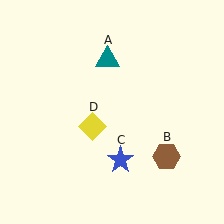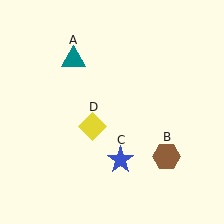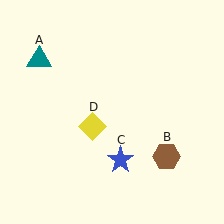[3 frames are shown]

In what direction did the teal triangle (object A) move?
The teal triangle (object A) moved left.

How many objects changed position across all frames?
1 object changed position: teal triangle (object A).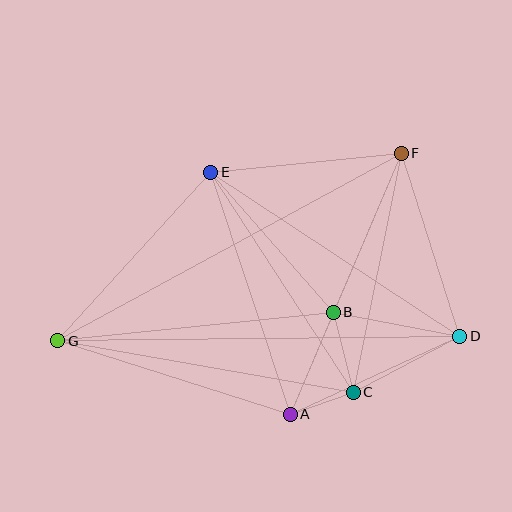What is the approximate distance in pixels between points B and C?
The distance between B and C is approximately 83 pixels.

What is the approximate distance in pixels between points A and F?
The distance between A and F is approximately 284 pixels.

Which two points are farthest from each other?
Points D and G are farthest from each other.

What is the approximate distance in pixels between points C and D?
The distance between C and D is approximately 120 pixels.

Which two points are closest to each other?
Points A and C are closest to each other.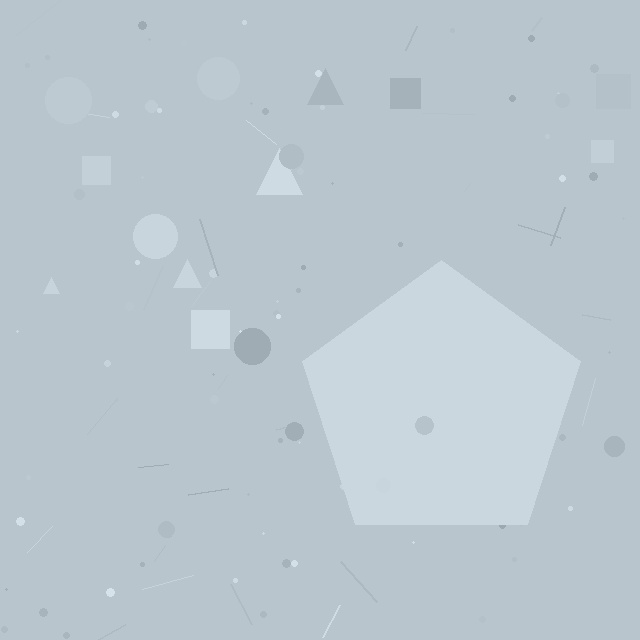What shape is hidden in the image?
A pentagon is hidden in the image.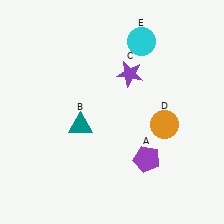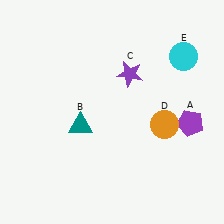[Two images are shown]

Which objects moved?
The objects that moved are: the purple pentagon (A), the cyan circle (E).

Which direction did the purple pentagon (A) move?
The purple pentagon (A) moved right.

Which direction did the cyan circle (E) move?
The cyan circle (E) moved right.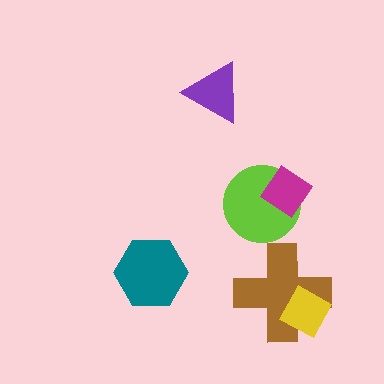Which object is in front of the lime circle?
The magenta diamond is in front of the lime circle.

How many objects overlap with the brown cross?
1 object overlaps with the brown cross.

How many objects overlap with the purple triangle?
0 objects overlap with the purple triangle.